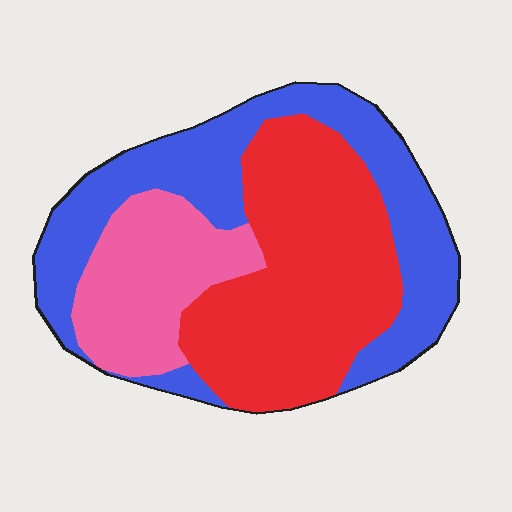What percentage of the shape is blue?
Blue covers about 40% of the shape.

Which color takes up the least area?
Pink, at roughly 20%.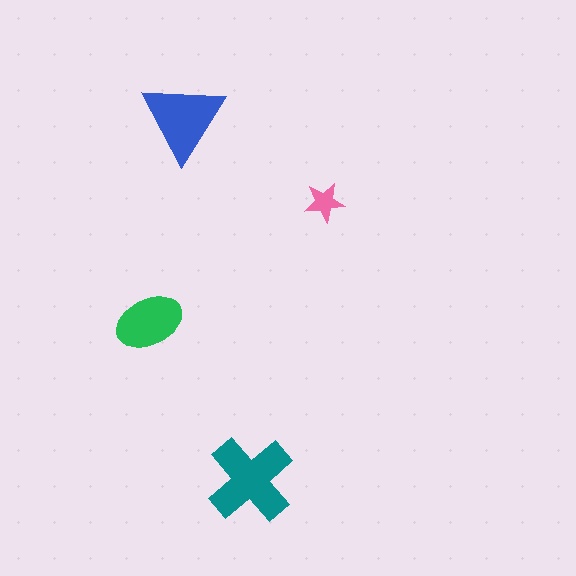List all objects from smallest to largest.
The pink star, the green ellipse, the blue triangle, the teal cross.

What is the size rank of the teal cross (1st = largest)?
1st.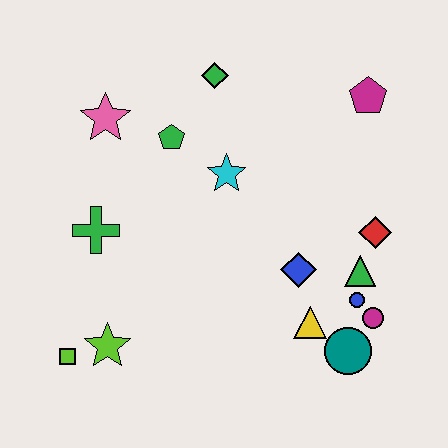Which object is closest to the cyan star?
The green pentagon is closest to the cyan star.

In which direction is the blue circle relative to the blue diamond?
The blue circle is to the right of the blue diamond.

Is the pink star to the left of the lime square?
No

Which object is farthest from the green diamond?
The lime square is farthest from the green diamond.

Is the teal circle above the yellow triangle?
No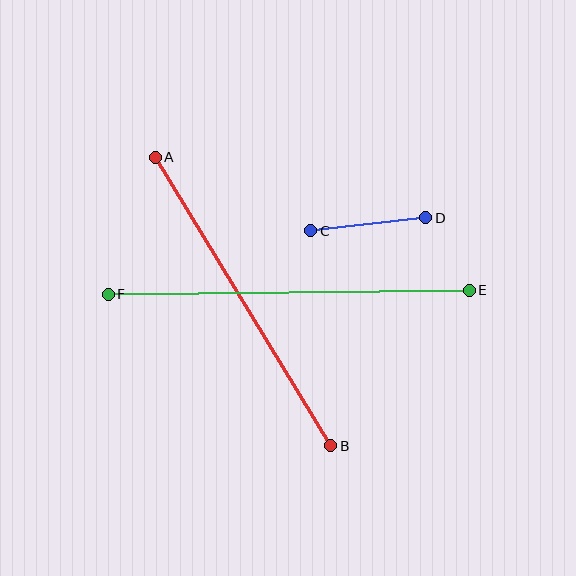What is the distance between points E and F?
The distance is approximately 361 pixels.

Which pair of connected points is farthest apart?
Points E and F are farthest apart.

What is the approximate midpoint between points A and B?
The midpoint is at approximately (243, 302) pixels.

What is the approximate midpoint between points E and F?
The midpoint is at approximately (289, 292) pixels.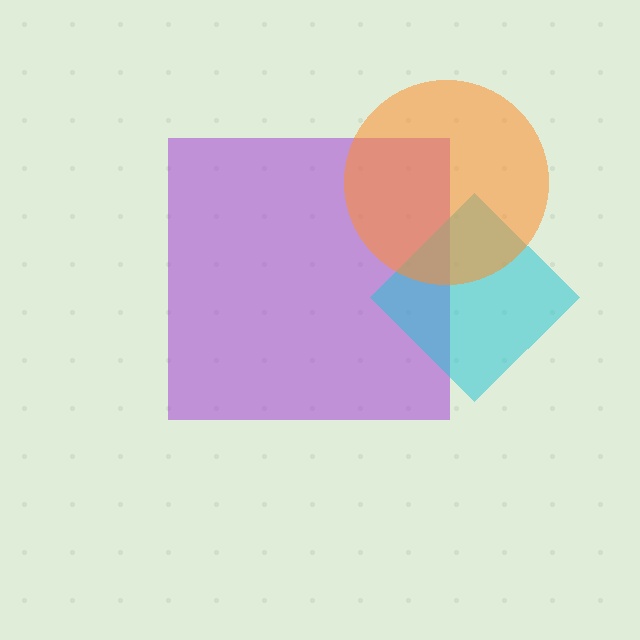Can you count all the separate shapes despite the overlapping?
Yes, there are 3 separate shapes.